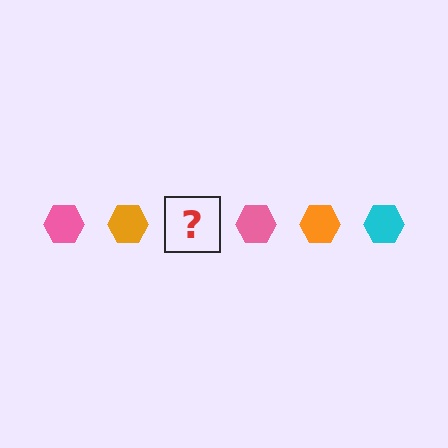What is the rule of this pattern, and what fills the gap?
The rule is that the pattern cycles through pink, orange, cyan hexagons. The gap should be filled with a cyan hexagon.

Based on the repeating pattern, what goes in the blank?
The blank should be a cyan hexagon.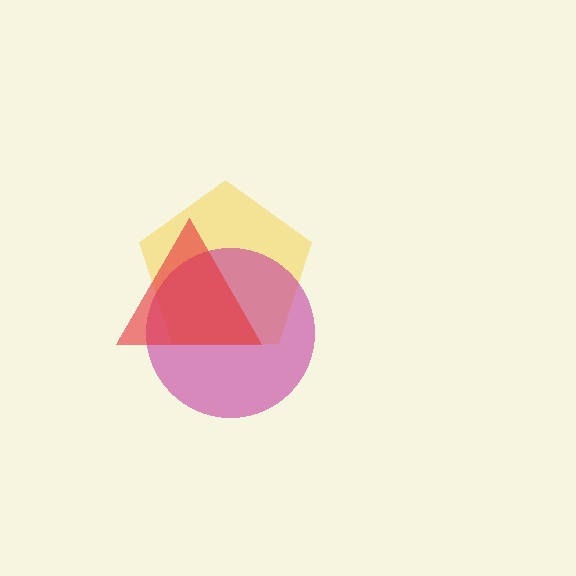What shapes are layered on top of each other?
The layered shapes are: a yellow pentagon, a magenta circle, a red triangle.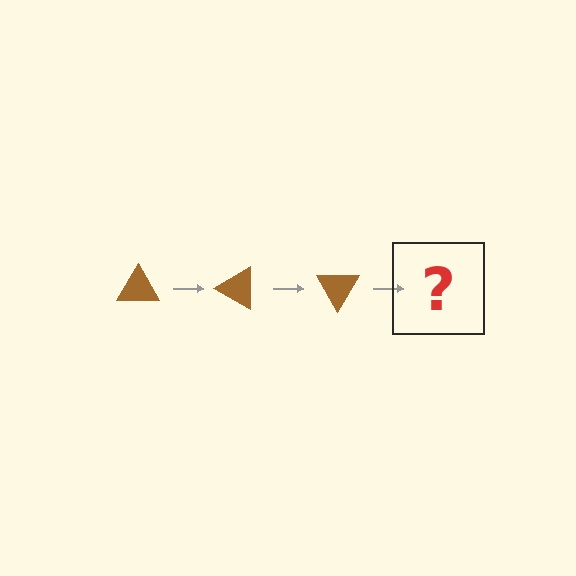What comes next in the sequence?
The next element should be a brown triangle rotated 90 degrees.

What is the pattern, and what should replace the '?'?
The pattern is that the triangle rotates 30 degrees each step. The '?' should be a brown triangle rotated 90 degrees.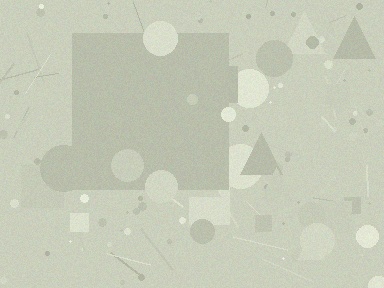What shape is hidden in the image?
A square is hidden in the image.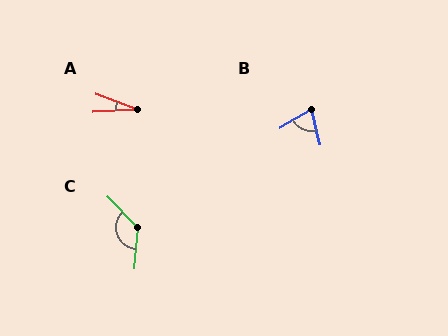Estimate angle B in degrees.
Approximately 73 degrees.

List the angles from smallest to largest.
A (24°), B (73°), C (131°).